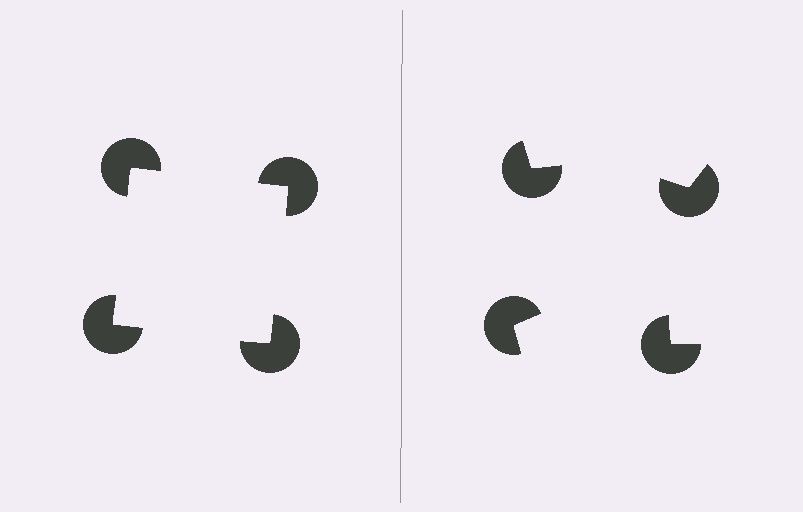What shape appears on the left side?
An illusory square.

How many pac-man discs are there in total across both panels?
8 — 4 on each side.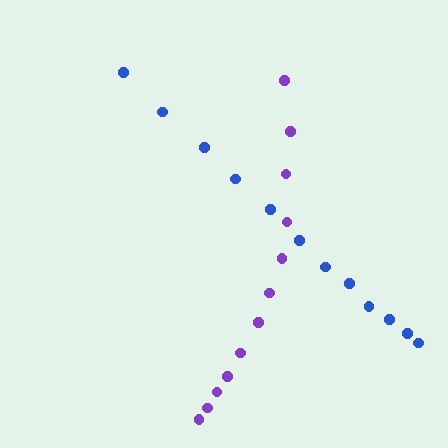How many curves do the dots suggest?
There are 2 distinct paths.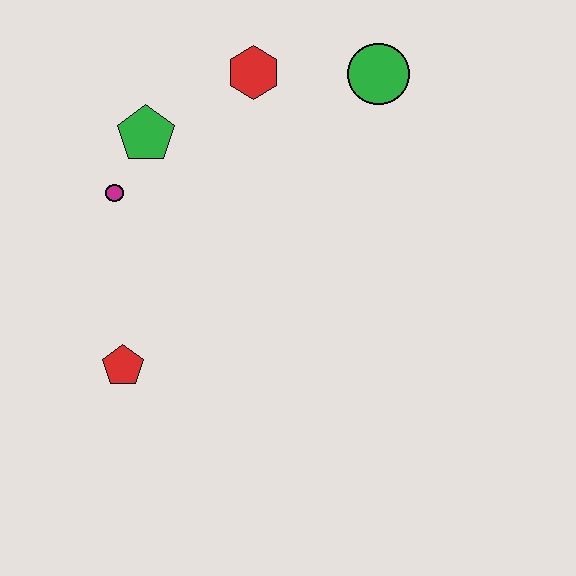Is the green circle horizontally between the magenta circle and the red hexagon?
No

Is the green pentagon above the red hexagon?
No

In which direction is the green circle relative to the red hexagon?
The green circle is to the right of the red hexagon.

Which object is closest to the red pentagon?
The magenta circle is closest to the red pentagon.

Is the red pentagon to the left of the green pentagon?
Yes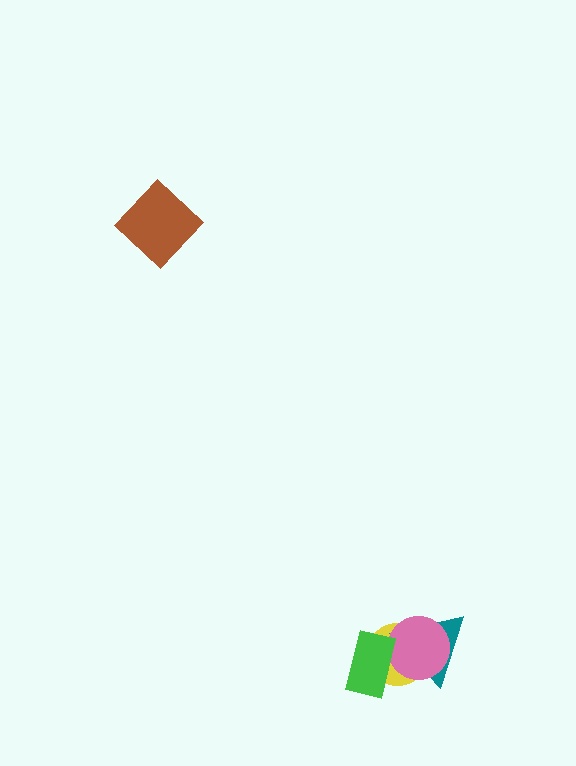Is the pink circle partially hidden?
Yes, it is partially covered by another shape.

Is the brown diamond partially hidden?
No, no other shape covers it.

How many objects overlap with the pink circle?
3 objects overlap with the pink circle.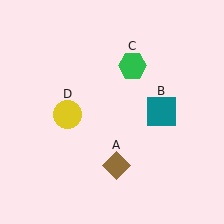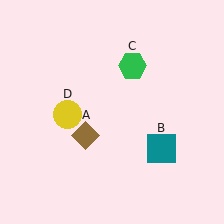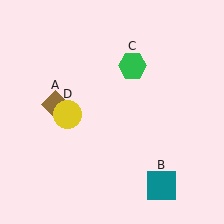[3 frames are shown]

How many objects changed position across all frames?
2 objects changed position: brown diamond (object A), teal square (object B).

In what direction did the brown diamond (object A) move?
The brown diamond (object A) moved up and to the left.